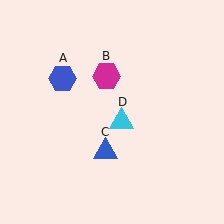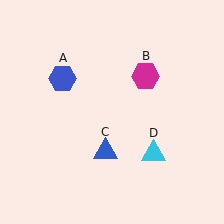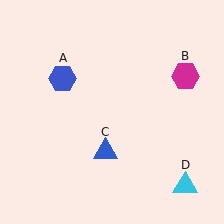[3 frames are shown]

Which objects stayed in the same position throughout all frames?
Blue hexagon (object A) and blue triangle (object C) remained stationary.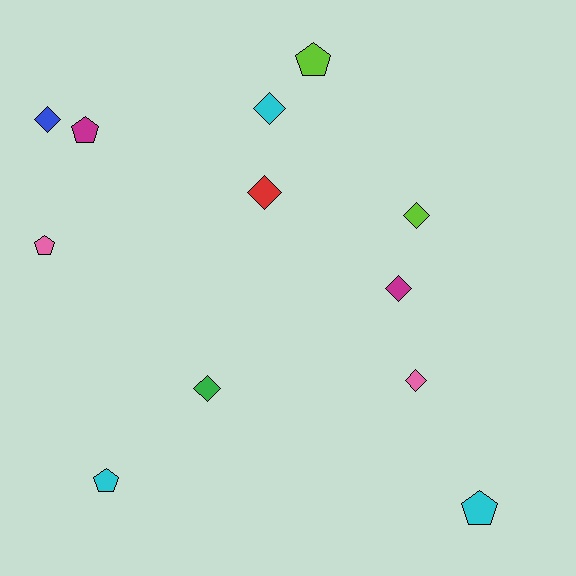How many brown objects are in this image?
There are no brown objects.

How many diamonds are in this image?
There are 7 diamonds.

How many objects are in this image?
There are 12 objects.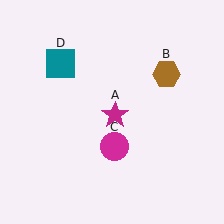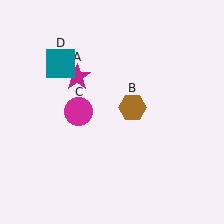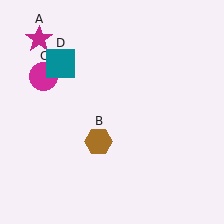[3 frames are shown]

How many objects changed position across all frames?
3 objects changed position: magenta star (object A), brown hexagon (object B), magenta circle (object C).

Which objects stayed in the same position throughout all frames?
Teal square (object D) remained stationary.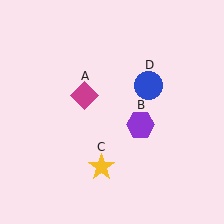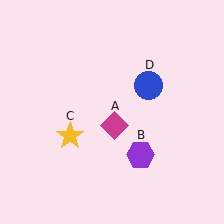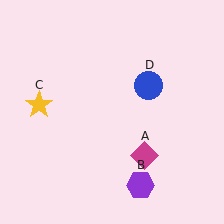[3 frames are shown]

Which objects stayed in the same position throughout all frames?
Blue circle (object D) remained stationary.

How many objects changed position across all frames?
3 objects changed position: magenta diamond (object A), purple hexagon (object B), yellow star (object C).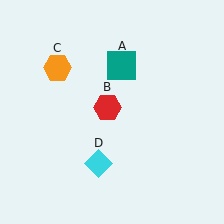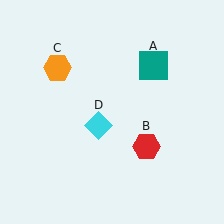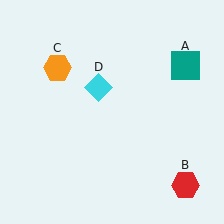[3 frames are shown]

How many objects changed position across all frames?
3 objects changed position: teal square (object A), red hexagon (object B), cyan diamond (object D).